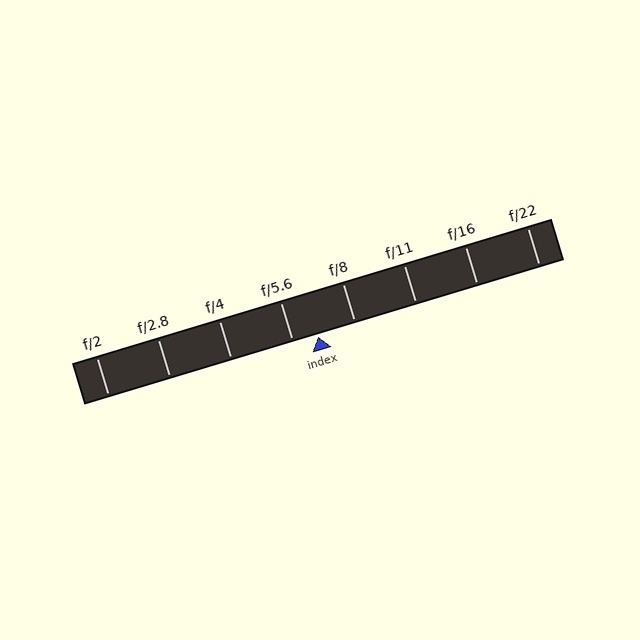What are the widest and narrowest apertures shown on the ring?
The widest aperture shown is f/2 and the narrowest is f/22.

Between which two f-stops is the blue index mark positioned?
The index mark is between f/5.6 and f/8.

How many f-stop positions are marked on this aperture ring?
There are 8 f-stop positions marked.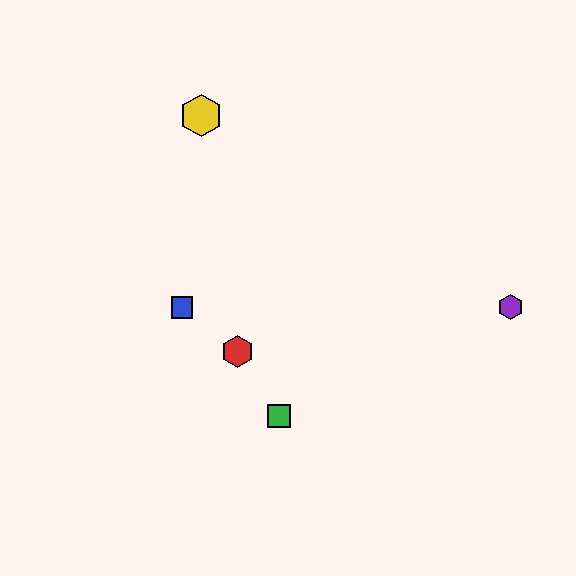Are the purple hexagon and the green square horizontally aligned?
No, the purple hexagon is at y≈307 and the green square is at y≈416.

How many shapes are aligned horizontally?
2 shapes (the blue square, the purple hexagon) are aligned horizontally.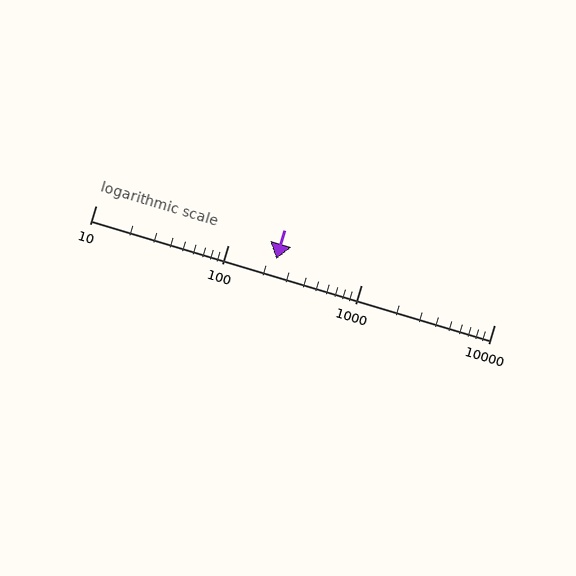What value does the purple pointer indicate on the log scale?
The pointer indicates approximately 230.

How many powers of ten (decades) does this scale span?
The scale spans 3 decades, from 10 to 10000.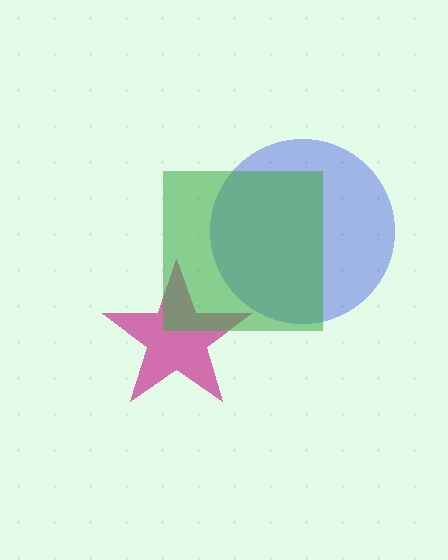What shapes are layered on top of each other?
The layered shapes are: a magenta star, a blue circle, a green square.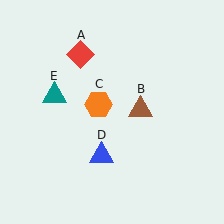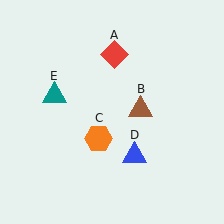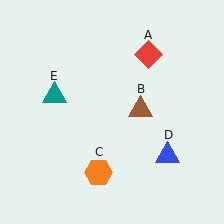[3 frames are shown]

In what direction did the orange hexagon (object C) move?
The orange hexagon (object C) moved down.